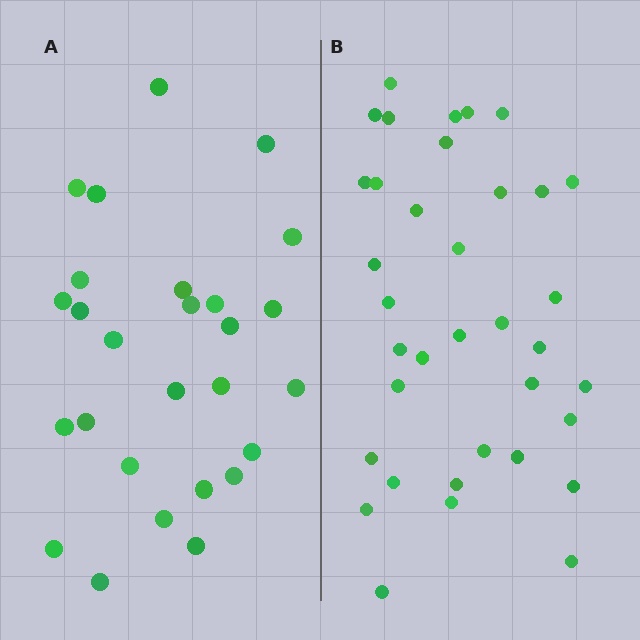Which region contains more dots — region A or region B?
Region B (the right region) has more dots.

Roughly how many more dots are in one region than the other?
Region B has roughly 8 or so more dots than region A.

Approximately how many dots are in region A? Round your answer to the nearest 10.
About 30 dots. (The exact count is 27, which rounds to 30.)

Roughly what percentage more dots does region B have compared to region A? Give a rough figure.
About 35% more.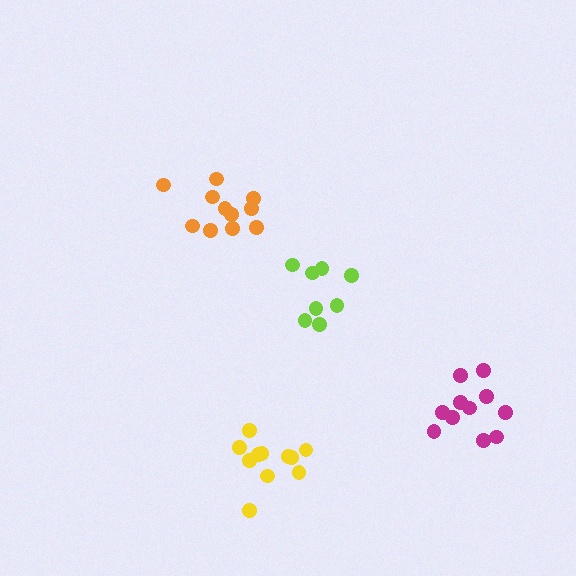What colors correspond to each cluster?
The clusters are colored: yellow, lime, magenta, orange.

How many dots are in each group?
Group 1: 11 dots, Group 2: 8 dots, Group 3: 11 dots, Group 4: 11 dots (41 total).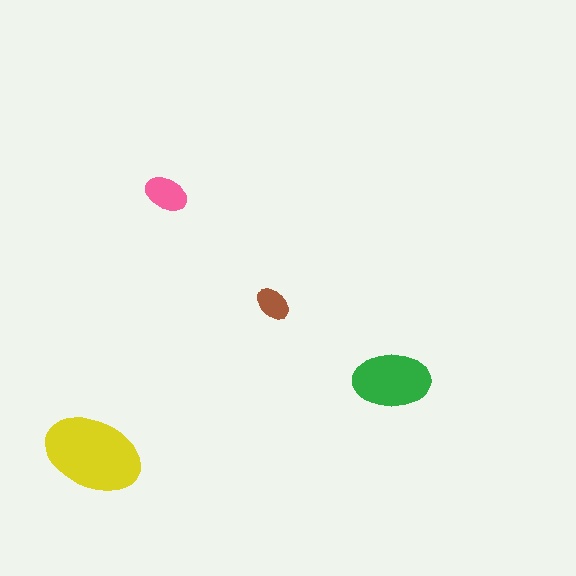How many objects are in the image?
There are 4 objects in the image.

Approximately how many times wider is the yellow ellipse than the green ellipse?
About 1.5 times wider.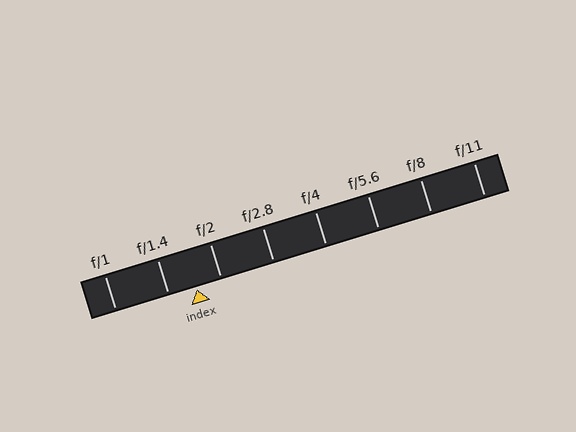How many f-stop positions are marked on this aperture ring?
There are 8 f-stop positions marked.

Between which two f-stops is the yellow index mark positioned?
The index mark is between f/1.4 and f/2.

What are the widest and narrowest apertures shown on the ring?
The widest aperture shown is f/1 and the narrowest is f/11.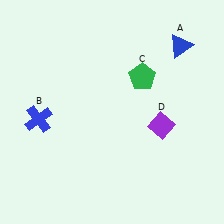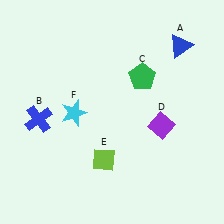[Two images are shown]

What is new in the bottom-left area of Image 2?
A lime diamond (E) was added in the bottom-left area of Image 2.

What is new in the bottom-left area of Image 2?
A cyan star (F) was added in the bottom-left area of Image 2.